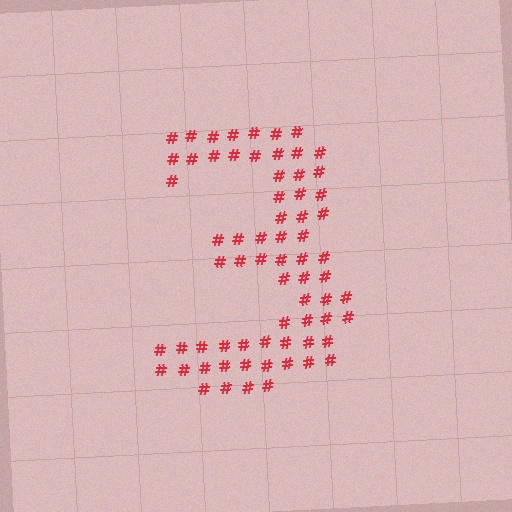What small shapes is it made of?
It is made of small hash symbols.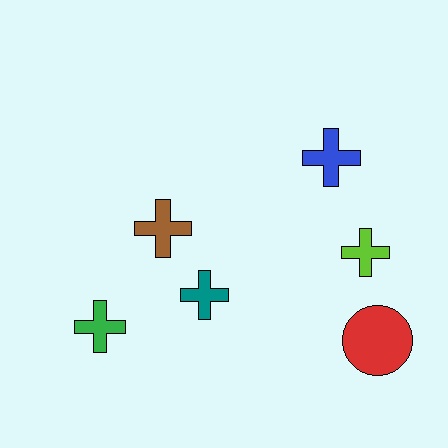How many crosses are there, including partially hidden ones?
There are 5 crosses.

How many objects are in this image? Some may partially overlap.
There are 6 objects.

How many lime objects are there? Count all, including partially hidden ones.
There is 1 lime object.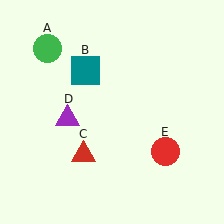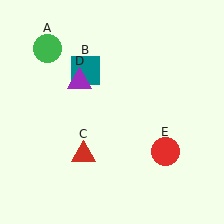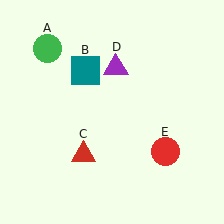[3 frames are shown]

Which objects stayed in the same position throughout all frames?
Green circle (object A) and teal square (object B) and red triangle (object C) and red circle (object E) remained stationary.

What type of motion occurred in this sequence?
The purple triangle (object D) rotated clockwise around the center of the scene.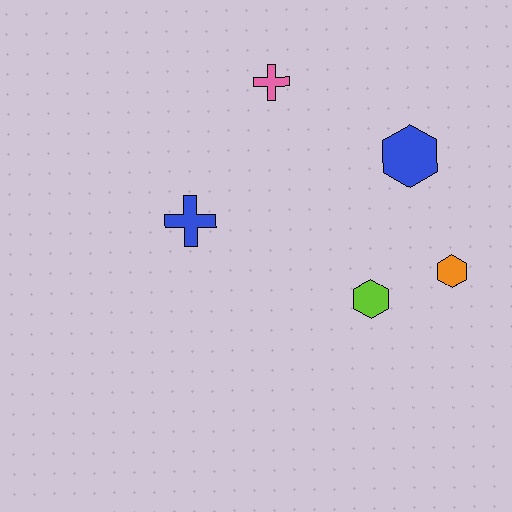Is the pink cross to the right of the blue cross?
Yes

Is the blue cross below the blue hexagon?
Yes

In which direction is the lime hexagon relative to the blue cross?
The lime hexagon is to the right of the blue cross.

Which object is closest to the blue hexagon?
The orange hexagon is closest to the blue hexagon.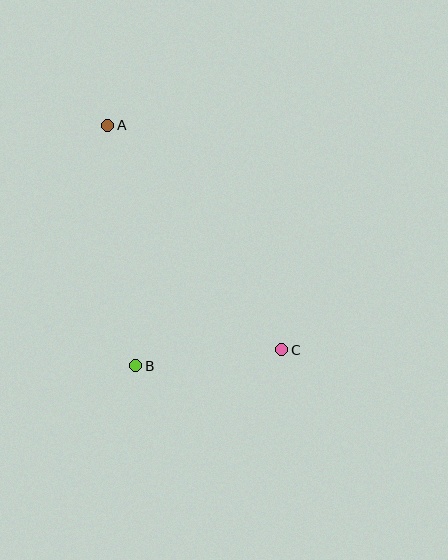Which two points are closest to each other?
Points B and C are closest to each other.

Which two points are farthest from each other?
Points A and C are farthest from each other.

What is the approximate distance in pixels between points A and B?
The distance between A and B is approximately 242 pixels.